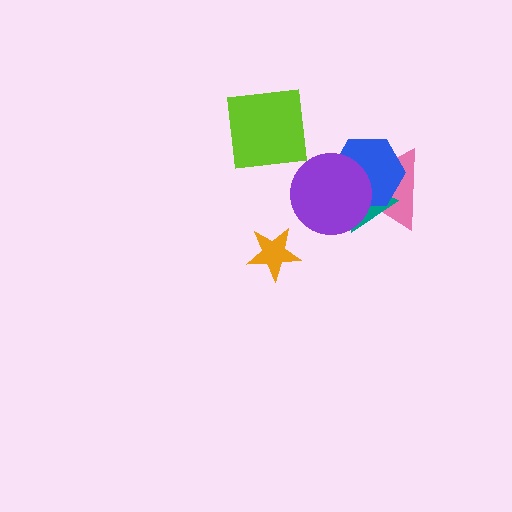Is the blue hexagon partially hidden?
Yes, it is partially covered by another shape.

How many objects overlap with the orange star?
0 objects overlap with the orange star.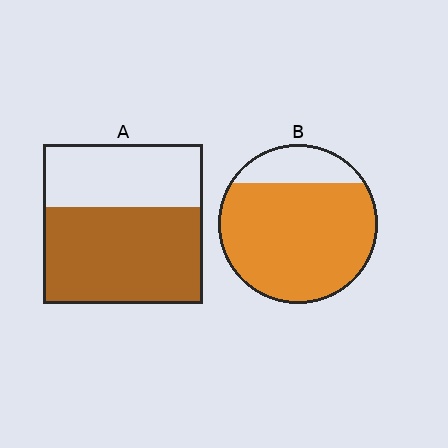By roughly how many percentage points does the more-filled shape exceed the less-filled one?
By roughly 20 percentage points (B over A).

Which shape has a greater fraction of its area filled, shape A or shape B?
Shape B.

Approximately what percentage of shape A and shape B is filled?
A is approximately 60% and B is approximately 80%.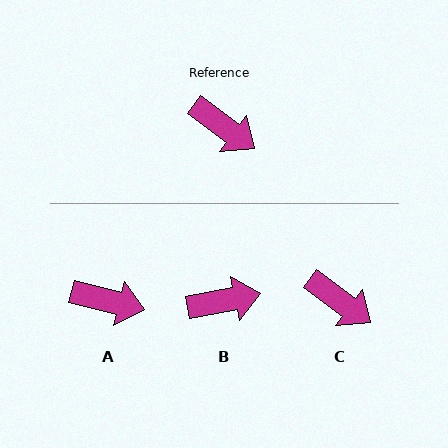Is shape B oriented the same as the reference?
No, it is off by about 47 degrees.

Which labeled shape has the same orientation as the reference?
C.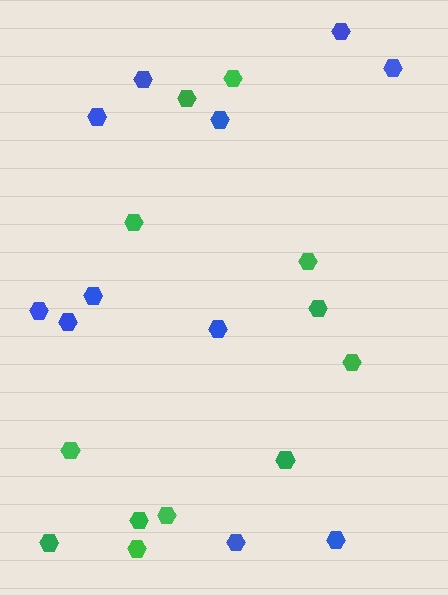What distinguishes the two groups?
There are 2 groups: one group of green hexagons (12) and one group of blue hexagons (11).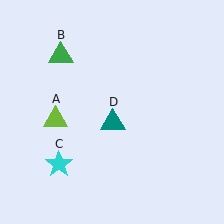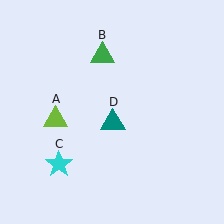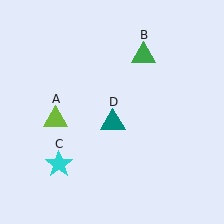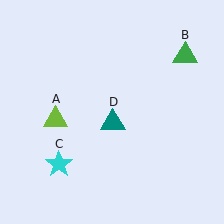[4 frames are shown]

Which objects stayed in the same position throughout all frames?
Lime triangle (object A) and cyan star (object C) and teal triangle (object D) remained stationary.